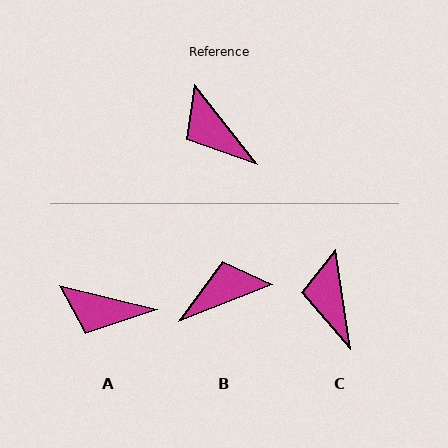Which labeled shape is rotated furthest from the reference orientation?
B, about 107 degrees away.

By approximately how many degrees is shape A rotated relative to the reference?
Approximately 37 degrees counter-clockwise.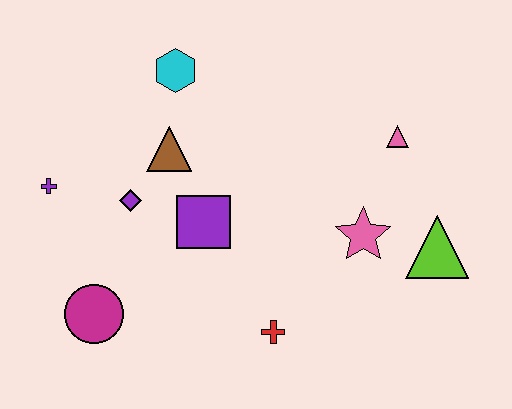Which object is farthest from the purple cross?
The lime triangle is farthest from the purple cross.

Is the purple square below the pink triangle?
Yes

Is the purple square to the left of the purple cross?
No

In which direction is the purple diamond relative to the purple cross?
The purple diamond is to the right of the purple cross.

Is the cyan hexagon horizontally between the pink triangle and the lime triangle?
No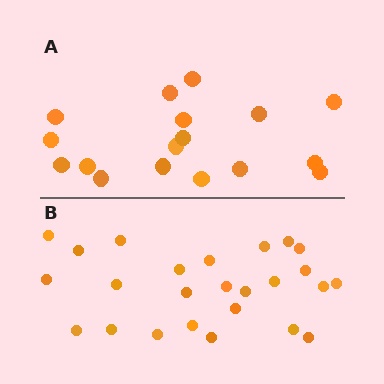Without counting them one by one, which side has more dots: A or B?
Region B (the bottom region) has more dots.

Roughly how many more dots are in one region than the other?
Region B has roughly 8 or so more dots than region A.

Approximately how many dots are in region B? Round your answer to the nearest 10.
About 20 dots. (The exact count is 25, which rounds to 20.)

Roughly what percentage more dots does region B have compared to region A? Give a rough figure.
About 45% more.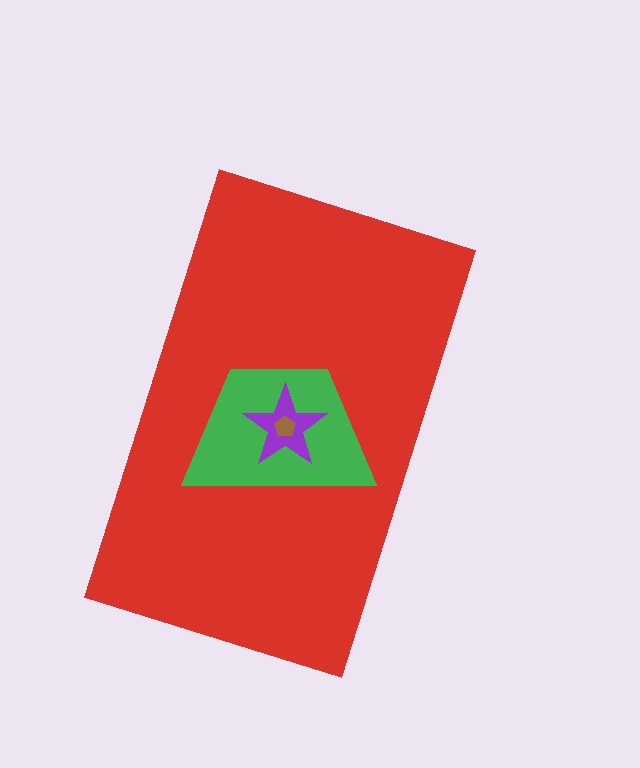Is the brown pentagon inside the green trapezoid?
Yes.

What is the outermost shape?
The red rectangle.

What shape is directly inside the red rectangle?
The green trapezoid.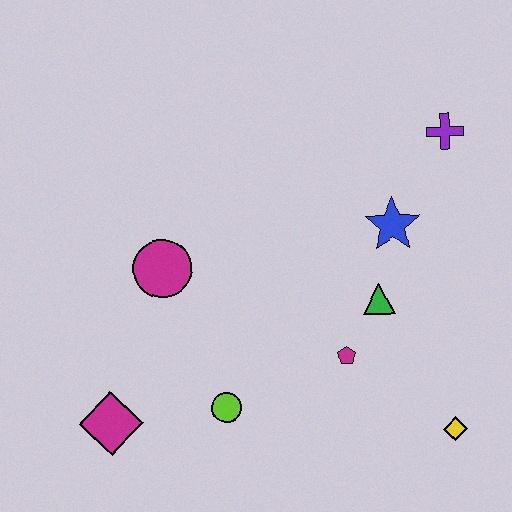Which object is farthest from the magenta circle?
The yellow diamond is farthest from the magenta circle.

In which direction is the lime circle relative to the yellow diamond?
The lime circle is to the left of the yellow diamond.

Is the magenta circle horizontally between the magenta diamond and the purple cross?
Yes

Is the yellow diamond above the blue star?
No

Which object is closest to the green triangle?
The magenta pentagon is closest to the green triangle.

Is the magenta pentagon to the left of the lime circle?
No